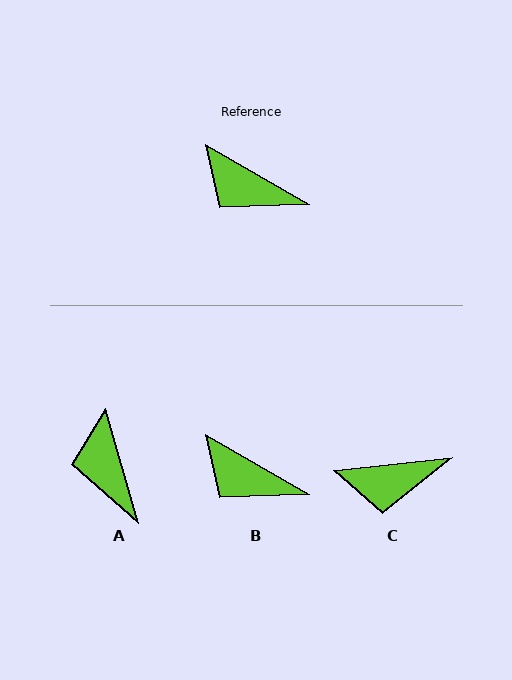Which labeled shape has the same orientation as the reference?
B.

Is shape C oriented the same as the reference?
No, it is off by about 37 degrees.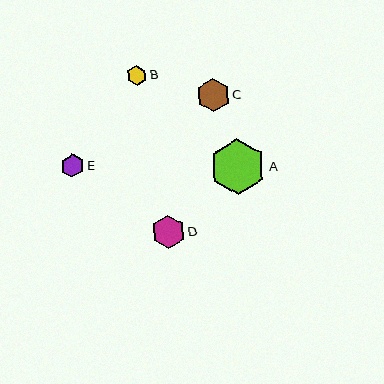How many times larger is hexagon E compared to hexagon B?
Hexagon E is approximately 1.2 times the size of hexagon B.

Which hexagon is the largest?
Hexagon A is the largest with a size of approximately 55 pixels.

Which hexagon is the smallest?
Hexagon B is the smallest with a size of approximately 20 pixels.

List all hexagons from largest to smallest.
From largest to smallest: A, C, D, E, B.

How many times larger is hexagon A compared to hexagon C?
Hexagon A is approximately 1.7 times the size of hexagon C.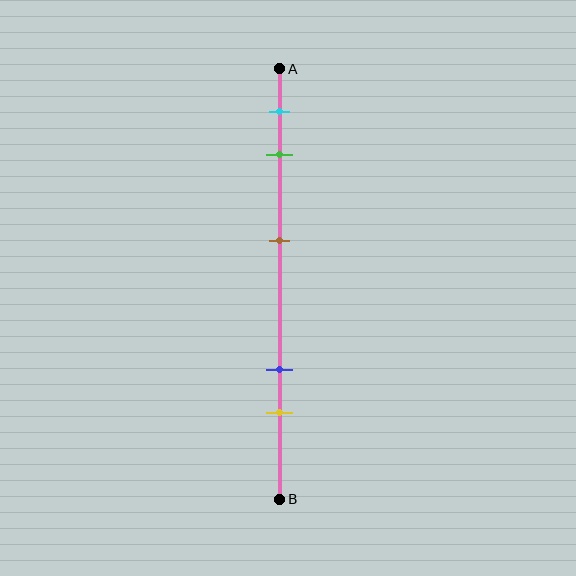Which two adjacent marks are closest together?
The cyan and green marks are the closest adjacent pair.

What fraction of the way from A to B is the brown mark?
The brown mark is approximately 40% (0.4) of the way from A to B.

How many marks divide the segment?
There are 5 marks dividing the segment.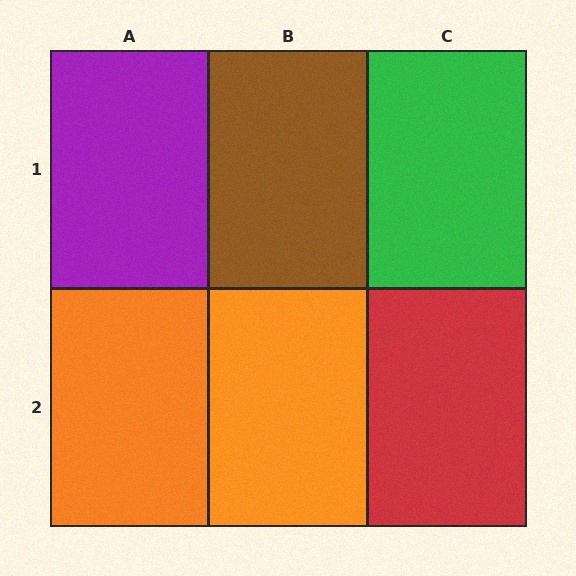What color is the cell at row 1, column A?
Purple.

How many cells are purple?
1 cell is purple.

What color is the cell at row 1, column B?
Brown.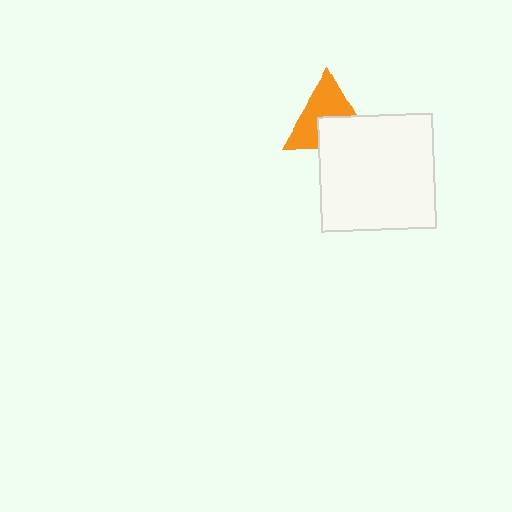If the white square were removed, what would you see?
You would see the complete orange triangle.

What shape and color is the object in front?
The object in front is a white square.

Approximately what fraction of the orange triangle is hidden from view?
Roughly 41% of the orange triangle is hidden behind the white square.